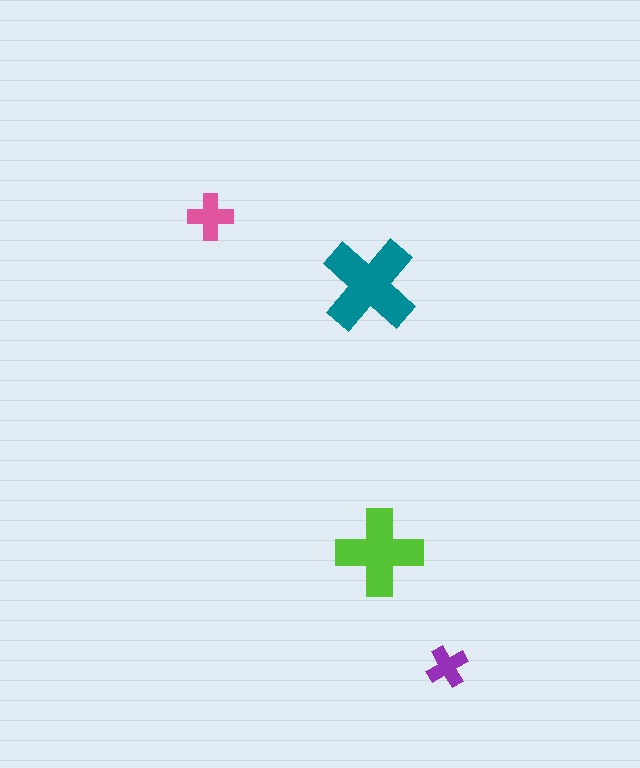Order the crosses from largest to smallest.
the teal one, the lime one, the pink one, the purple one.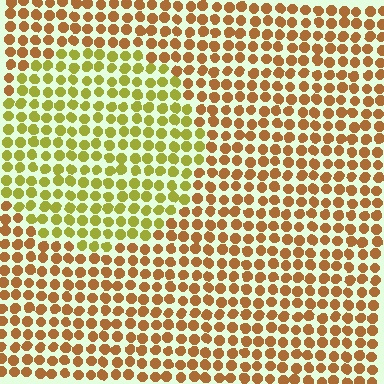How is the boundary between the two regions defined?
The boundary is defined purely by a slight shift in hue (about 40 degrees). Spacing, size, and orientation are identical on both sides.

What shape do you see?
I see a circle.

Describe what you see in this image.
The image is filled with small brown elements in a uniform arrangement. A circle-shaped region is visible where the elements are tinted to a slightly different hue, forming a subtle color boundary.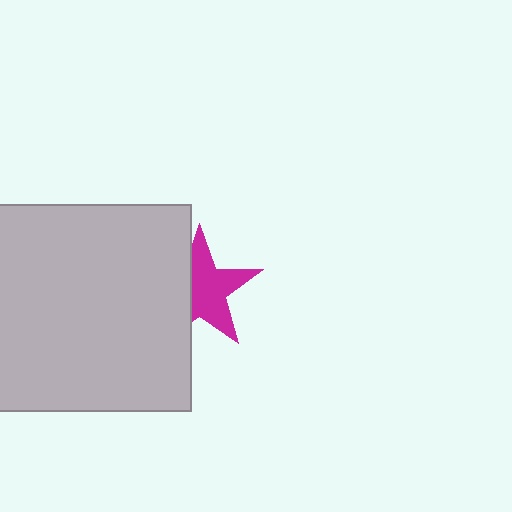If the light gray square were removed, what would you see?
You would see the complete magenta star.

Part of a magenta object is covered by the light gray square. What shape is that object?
It is a star.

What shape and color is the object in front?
The object in front is a light gray square.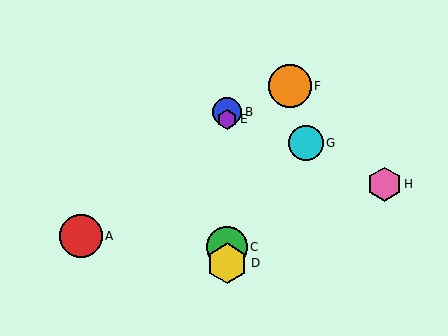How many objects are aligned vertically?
4 objects (B, C, D, E) are aligned vertically.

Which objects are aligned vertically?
Objects B, C, D, E are aligned vertically.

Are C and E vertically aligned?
Yes, both are at x≈227.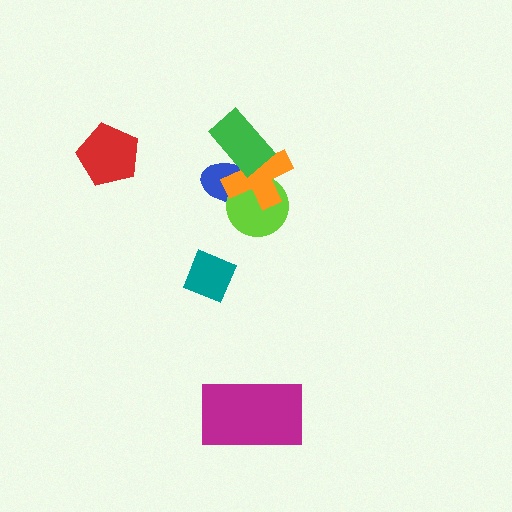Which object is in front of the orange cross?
The green rectangle is in front of the orange cross.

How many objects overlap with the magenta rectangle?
0 objects overlap with the magenta rectangle.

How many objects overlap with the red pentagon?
0 objects overlap with the red pentagon.